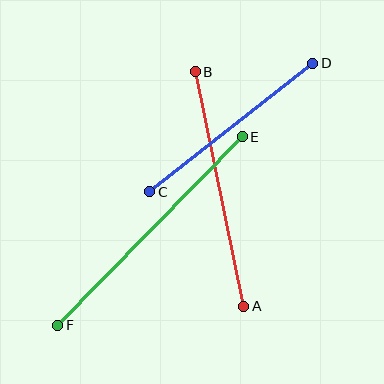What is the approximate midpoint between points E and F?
The midpoint is at approximately (150, 231) pixels.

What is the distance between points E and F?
The distance is approximately 264 pixels.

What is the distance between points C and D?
The distance is approximately 208 pixels.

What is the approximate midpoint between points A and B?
The midpoint is at approximately (220, 189) pixels.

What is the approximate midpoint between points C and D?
The midpoint is at approximately (231, 128) pixels.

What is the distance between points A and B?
The distance is approximately 239 pixels.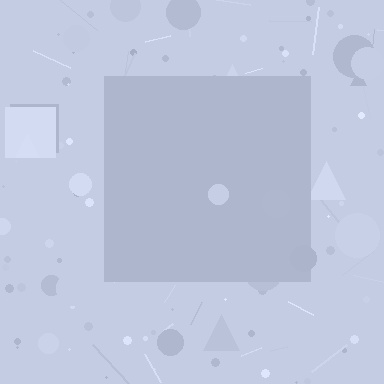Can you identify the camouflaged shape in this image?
The camouflaged shape is a square.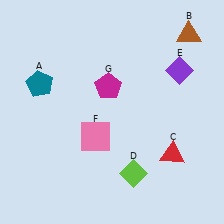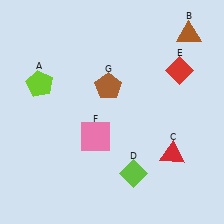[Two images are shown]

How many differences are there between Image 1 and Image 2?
There are 3 differences between the two images.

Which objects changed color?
A changed from teal to lime. E changed from purple to red. G changed from magenta to brown.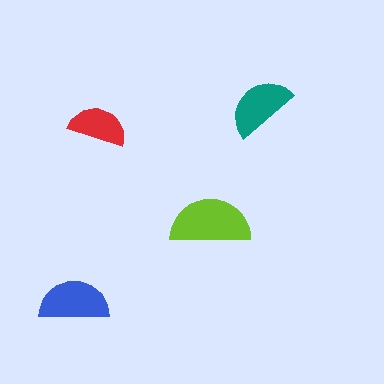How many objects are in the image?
There are 4 objects in the image.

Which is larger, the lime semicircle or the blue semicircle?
The lime one.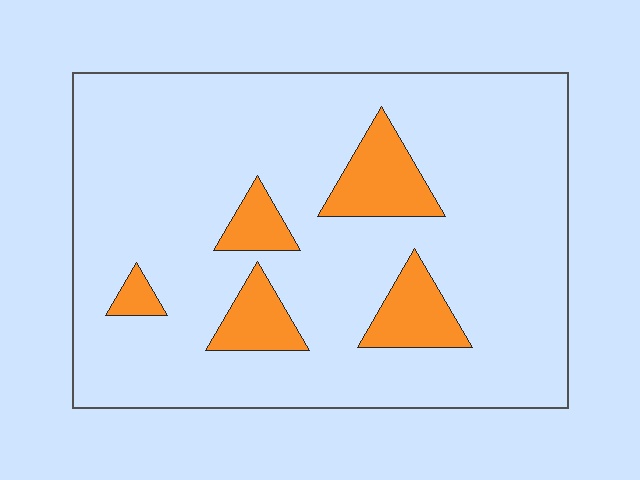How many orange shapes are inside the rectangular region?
5.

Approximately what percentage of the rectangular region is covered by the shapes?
Approximately 15%.